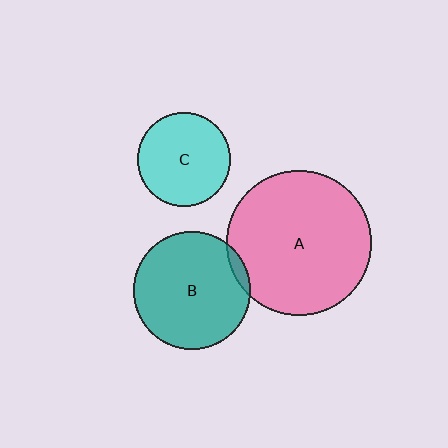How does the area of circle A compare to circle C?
Approximately 2.4 times.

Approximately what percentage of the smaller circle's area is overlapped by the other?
Approximately 5%.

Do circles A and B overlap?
Yes.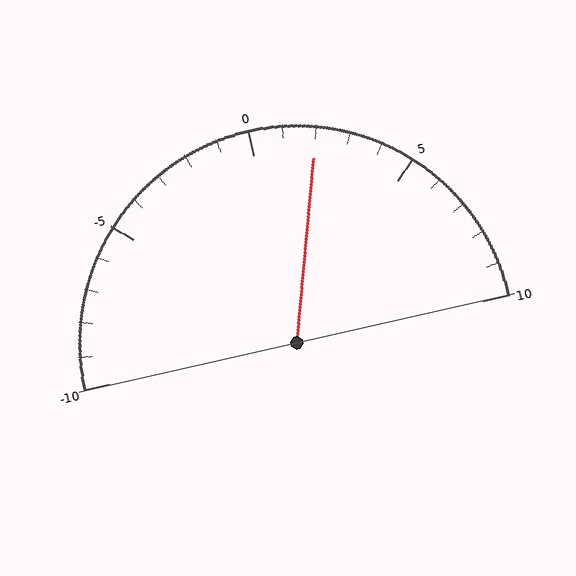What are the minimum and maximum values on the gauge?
The gauge ranges from -10 to 10.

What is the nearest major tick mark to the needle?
The nearest major tick mark is 0.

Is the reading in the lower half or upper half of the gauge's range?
The reading is in the upper half of the range (-10 to 10).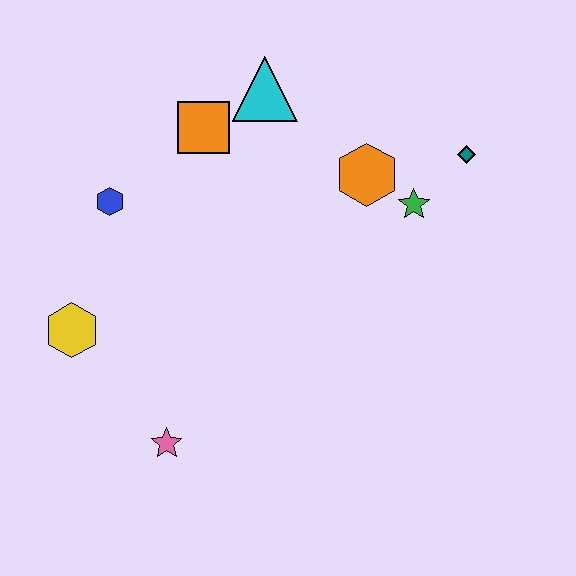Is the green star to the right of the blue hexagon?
Yes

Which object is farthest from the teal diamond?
The yellow hexagon is farthest from the teal diamond.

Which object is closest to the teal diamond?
The green star is closest to the teal diamond.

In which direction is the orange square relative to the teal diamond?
The orange square is to the left of the teal diamond.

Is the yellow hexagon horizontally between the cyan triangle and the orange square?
No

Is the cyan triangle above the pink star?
Yes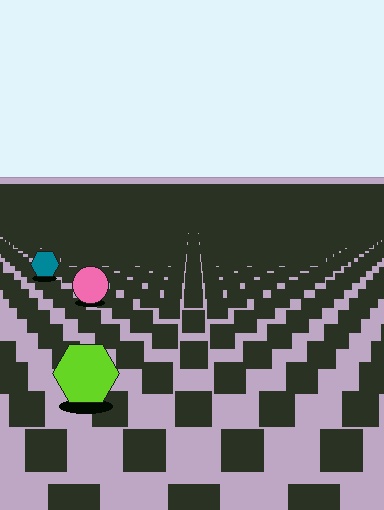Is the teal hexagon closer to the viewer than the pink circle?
No. The pink circle is closer — you can tell from the texture gradient: the ground texture is coarser near it.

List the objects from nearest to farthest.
From nearest to farthest: the lime hexagon, the pink circle, the teal hexagon.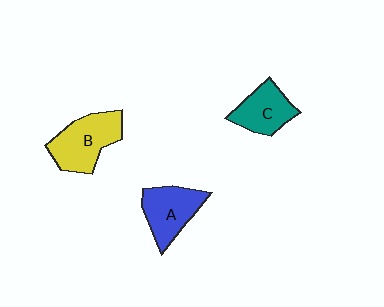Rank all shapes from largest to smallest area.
From largest to smallest: B (yellow), A (blue), C (teal).